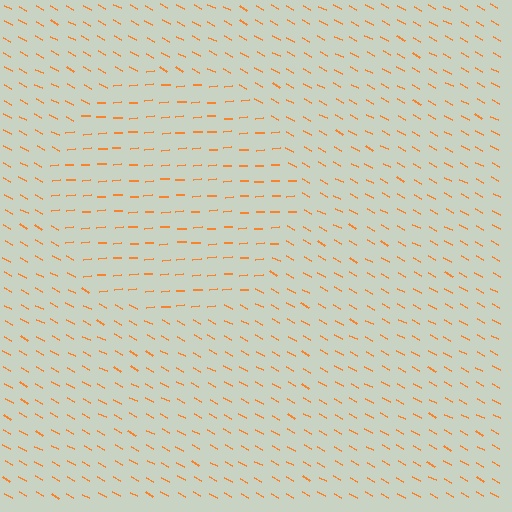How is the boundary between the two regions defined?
The boundary is defined purely by a change in line orientation (approximately 33 degrees difference). All lines are the same color and thickness.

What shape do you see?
I see a circle.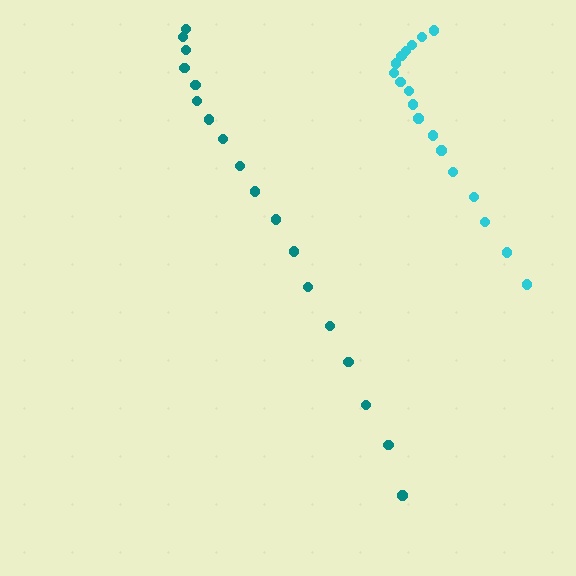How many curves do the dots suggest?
There are 2 distinct paths.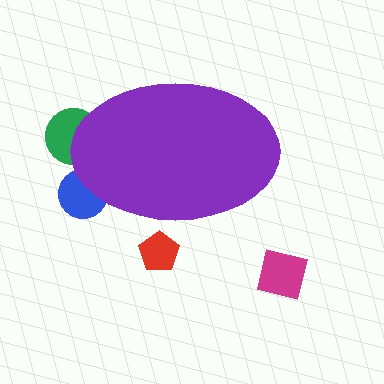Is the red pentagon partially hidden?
Yes, the red pentagon is partially hidden behind the purple ellipse.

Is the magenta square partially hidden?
No, the magenta square is fully visible.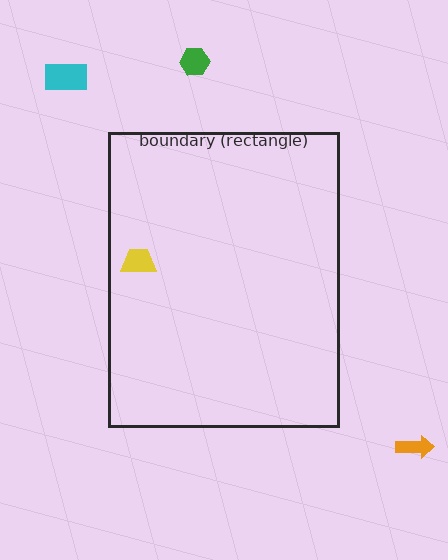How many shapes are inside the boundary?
1 inside, 3 outside.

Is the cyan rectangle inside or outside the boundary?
Outside.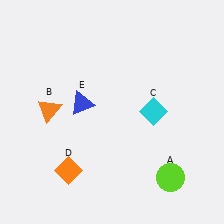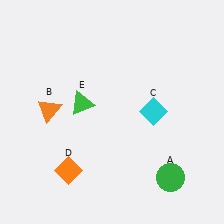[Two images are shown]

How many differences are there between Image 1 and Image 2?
There are 2 differences between the two images.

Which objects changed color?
A changed from lime to green. E changed from blue to green.